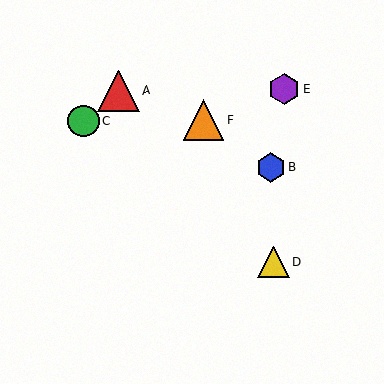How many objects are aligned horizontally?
2 objects (C, F) are aligned horizontally.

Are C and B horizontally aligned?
No, C is at y≈121 and B is at y≈168.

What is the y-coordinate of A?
Object A is at y≈91.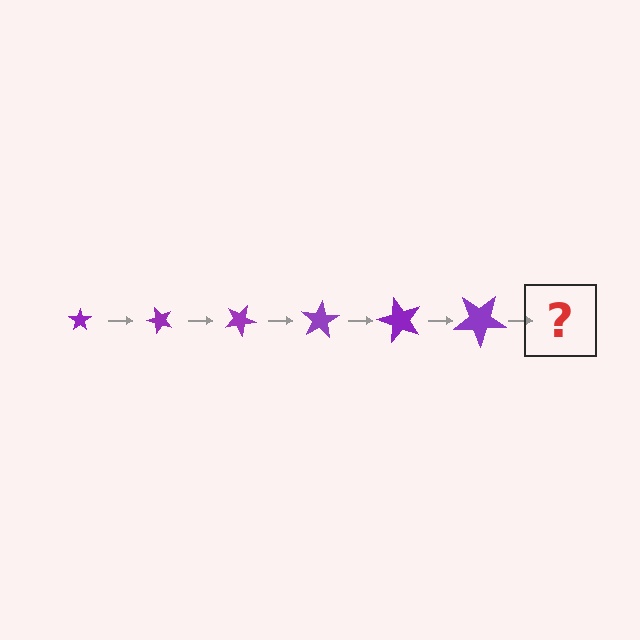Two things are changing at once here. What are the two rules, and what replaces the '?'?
The two rules are that the star grows larger each step and it rotates 50 degrees each step. The '?' should be a star, larger than the previous one and rotated 300 degrees from the start.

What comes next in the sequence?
The next element should be a star, larger than the previous one and rotated 300 degrees from the start.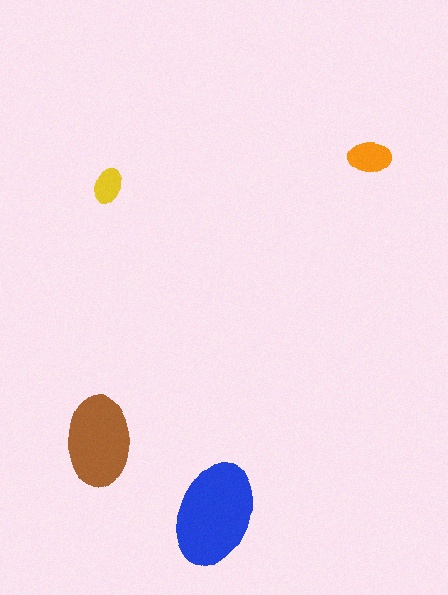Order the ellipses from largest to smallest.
the blue one, the brown one, the orange one, the yellow one.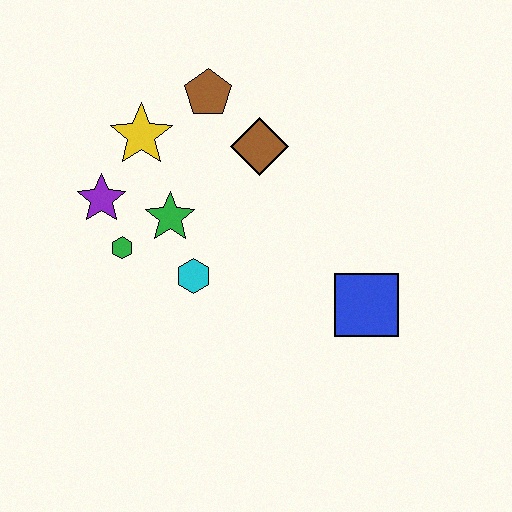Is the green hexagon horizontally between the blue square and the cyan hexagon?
No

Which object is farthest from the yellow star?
The blue square is farthest from the yellow star.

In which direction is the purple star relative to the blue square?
The purple star is to the left of the blue square.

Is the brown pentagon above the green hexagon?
Yes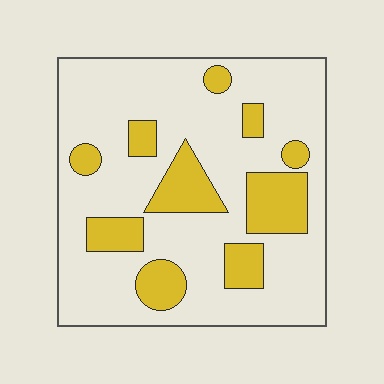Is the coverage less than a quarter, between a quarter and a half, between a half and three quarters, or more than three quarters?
Less than a quarter.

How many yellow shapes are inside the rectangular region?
10.